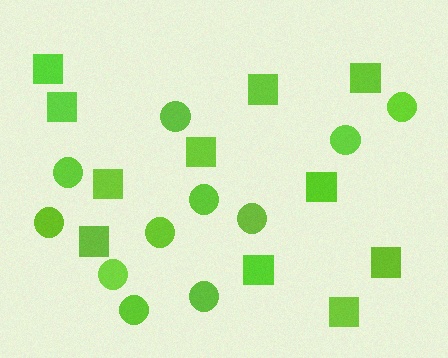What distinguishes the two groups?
There are 2 groups: one group of squares (11) and one group of circles (11).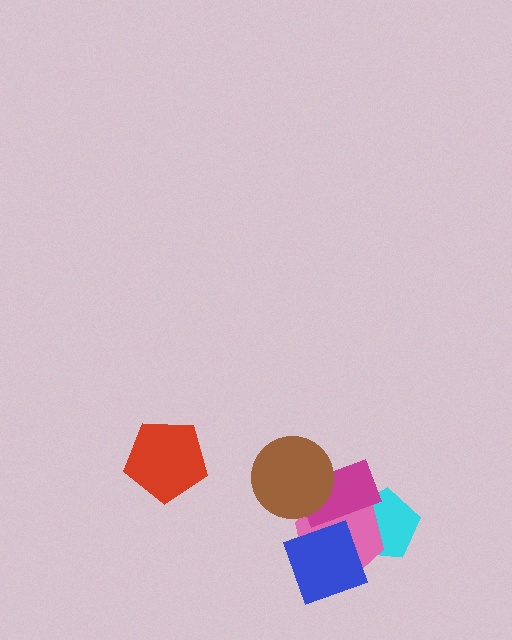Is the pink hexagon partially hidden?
Yes, it is partially covered by another shape.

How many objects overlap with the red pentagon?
0 objects overlap with the red pentagon.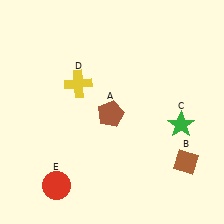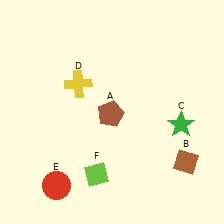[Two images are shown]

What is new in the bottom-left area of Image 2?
A lime diamond (F) was added in the bottom-left area of Image 2.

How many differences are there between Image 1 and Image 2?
There is 1 difference between the two images.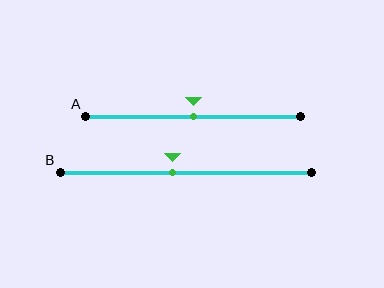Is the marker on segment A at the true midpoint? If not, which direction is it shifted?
Yes, the marker on segment A is at the true midpoint.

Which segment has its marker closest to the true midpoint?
Segment A has its marker closest to the true midpoint.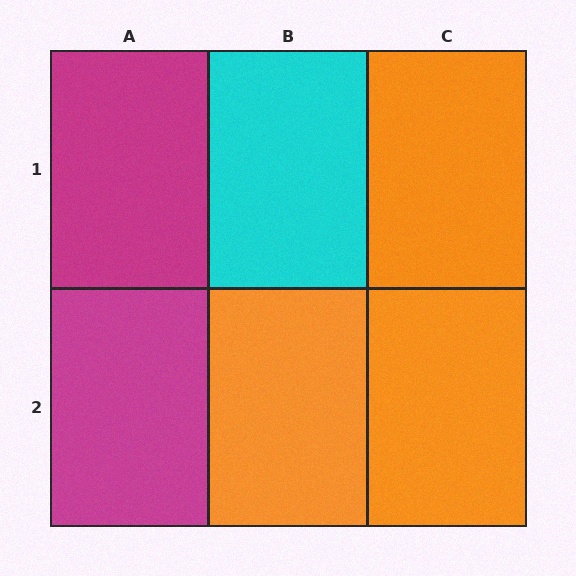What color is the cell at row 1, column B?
Cyan.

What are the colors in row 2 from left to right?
Magenta, orange, orange.